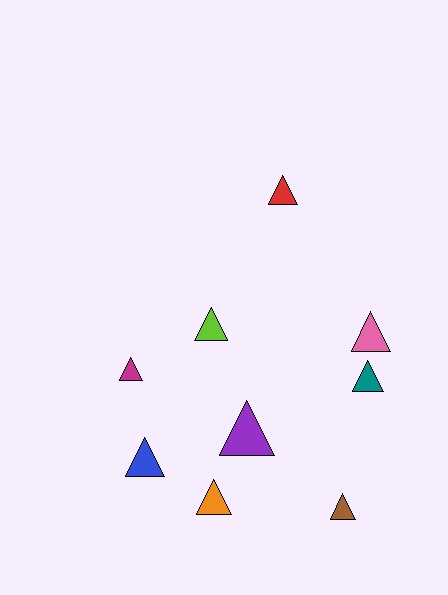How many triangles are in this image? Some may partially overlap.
There are 9 triangles.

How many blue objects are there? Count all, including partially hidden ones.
There is 1 blue object.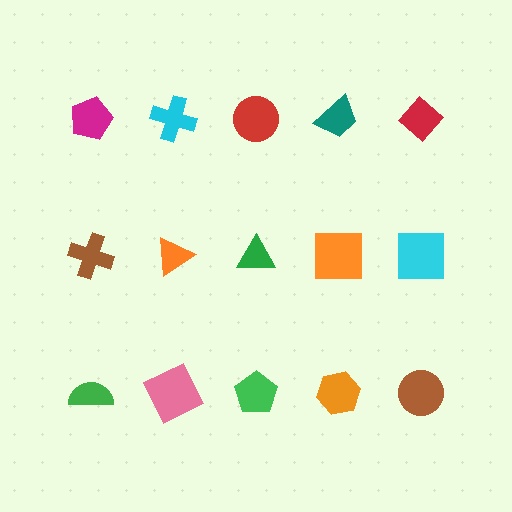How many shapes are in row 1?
5 shapes.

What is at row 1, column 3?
A red circle.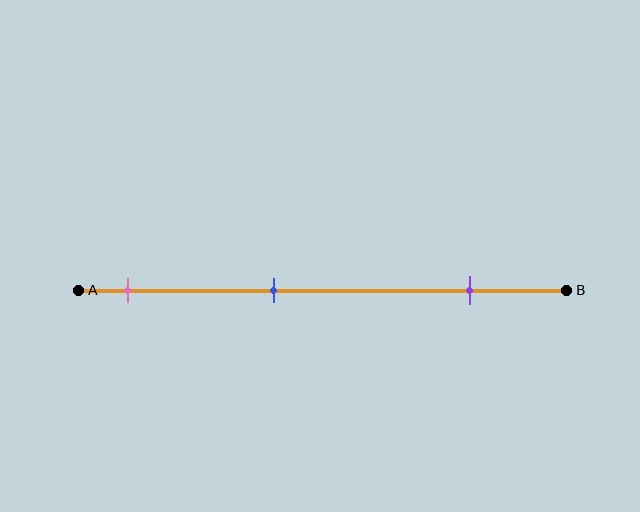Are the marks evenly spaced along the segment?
Yes, the marks are approximately evenly spaced.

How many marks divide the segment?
There are 3 marks dividing the segment.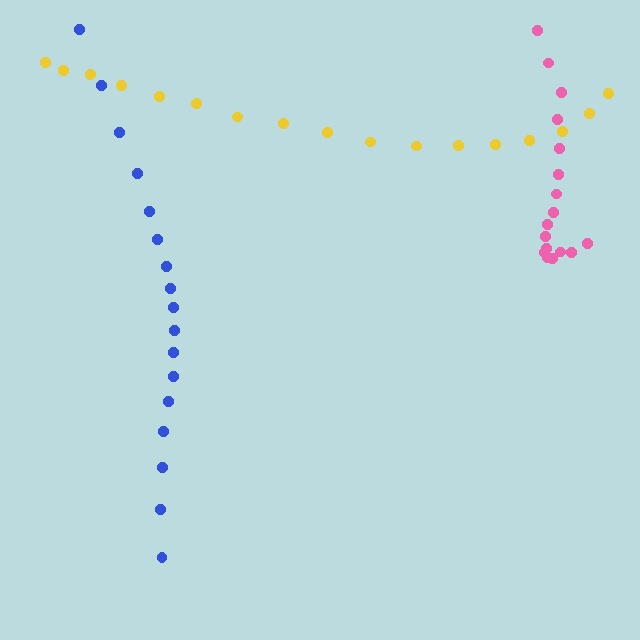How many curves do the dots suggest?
There are 3 distinct paths.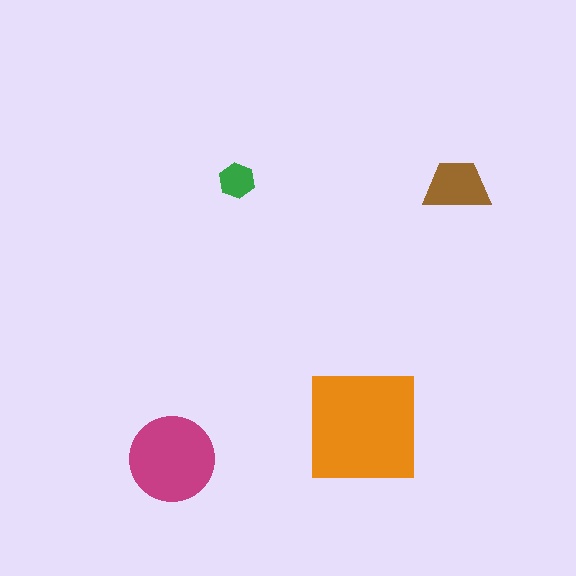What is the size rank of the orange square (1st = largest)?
1st.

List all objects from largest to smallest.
The orange square, the magenta circle, the brown trapezoid, the green hexagon.